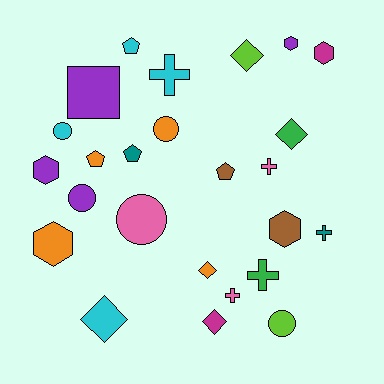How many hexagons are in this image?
There are 5 hexagons.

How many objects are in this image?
There are 25 objects.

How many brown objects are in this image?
There are 2 brown objects.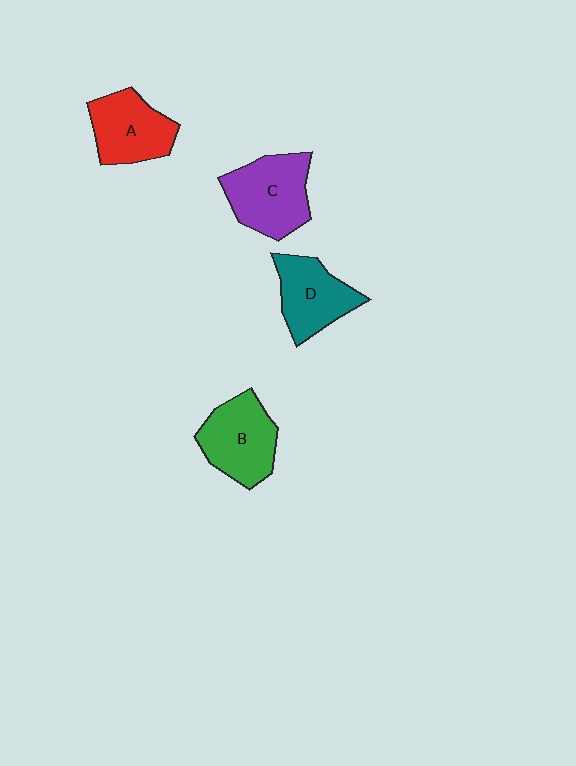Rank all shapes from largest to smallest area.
From largest to smallest: C (purple), B (green), A (red), D (teal).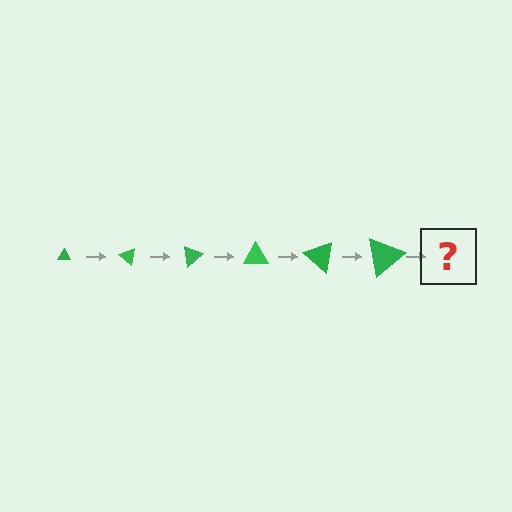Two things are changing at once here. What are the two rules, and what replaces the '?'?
The two rules are that the triangle grows larger each step and it rotates 40 degrees each step. The '?' should be a triangle, larger than the previous one and rotated 240 degrees from the start.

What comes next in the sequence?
The next element should be a triangle, larger than the previous one and rotated 240 degrees from the start.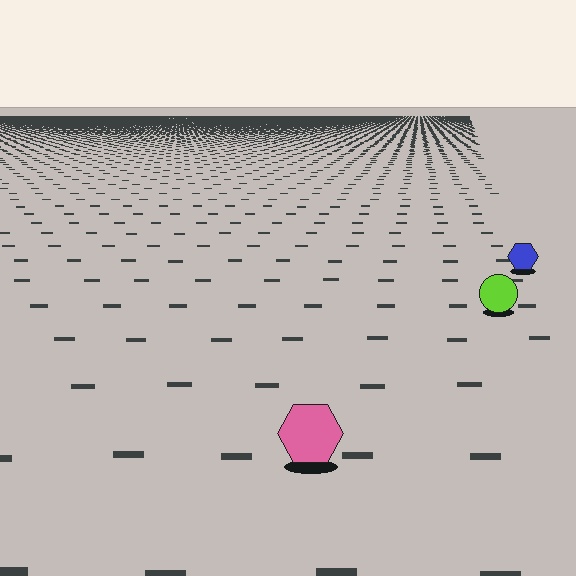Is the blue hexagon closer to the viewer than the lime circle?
No. The lime circle is closer — you can tell from the texture gradient: the ground texture is coarser near it.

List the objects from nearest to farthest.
From nearest to farthest: the pink hexagon, the lime circle, the blue hexagon.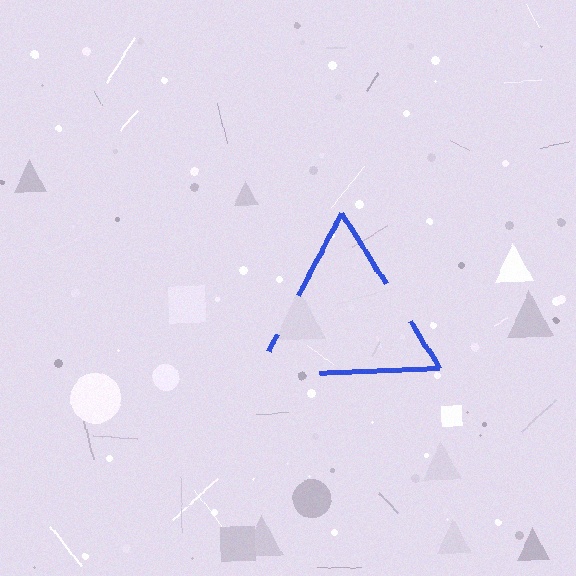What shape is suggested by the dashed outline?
The dashed outline suggests a triangle.